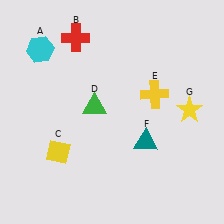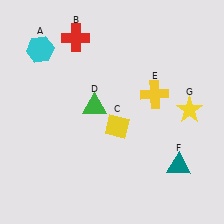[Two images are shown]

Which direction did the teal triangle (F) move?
The teal triangle (F) moved right.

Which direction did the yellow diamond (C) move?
The yellow diamond (C) moved right.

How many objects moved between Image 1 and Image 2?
2 objects moved between the two images.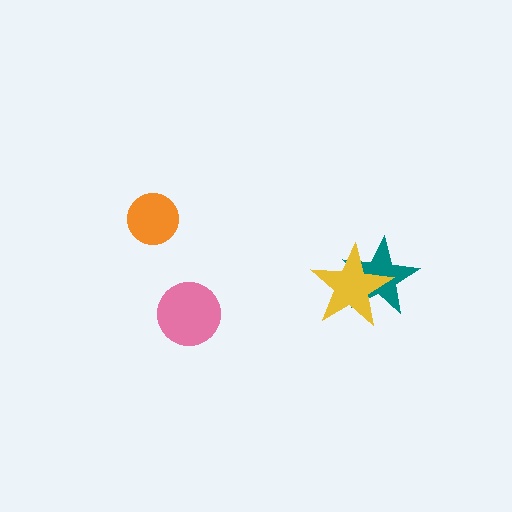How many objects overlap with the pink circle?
0 objects overlap with the pink circle.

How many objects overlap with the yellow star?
1 object overlaps with the yellow star.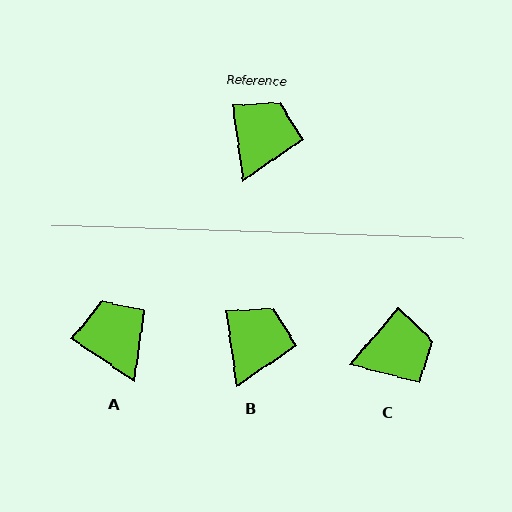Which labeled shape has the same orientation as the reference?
B.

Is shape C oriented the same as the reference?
No, it is off by about 49 degrees.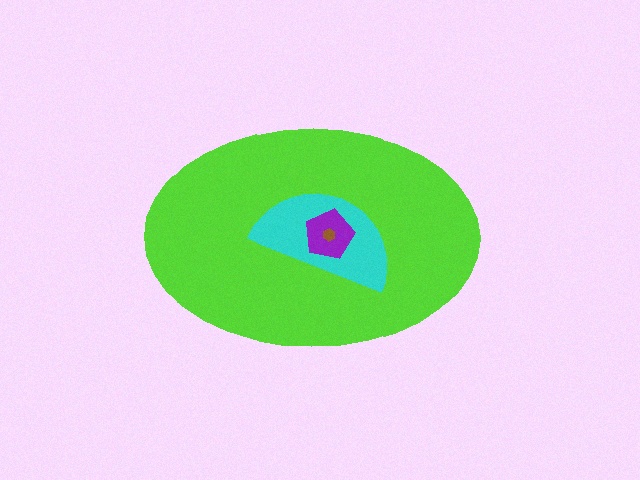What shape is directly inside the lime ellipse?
The cyan semicircle.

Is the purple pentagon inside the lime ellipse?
Yes.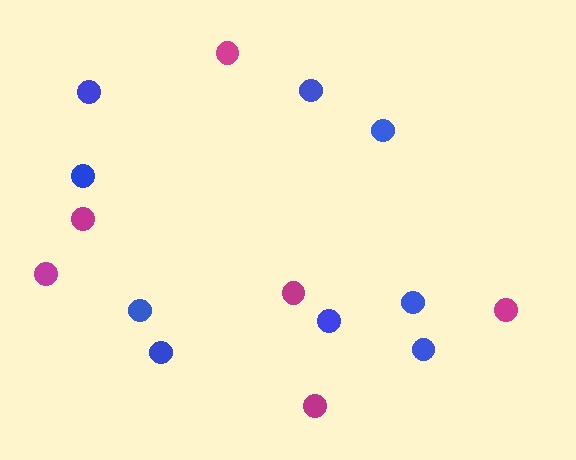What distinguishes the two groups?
There are 2 groups: one group of blue circles (9) and one group of magenta circles (6).